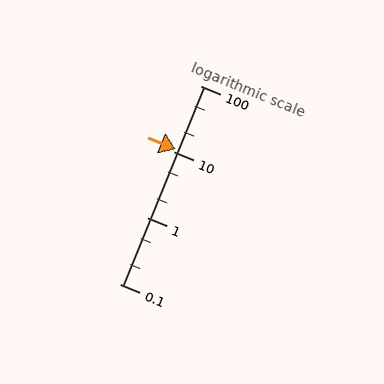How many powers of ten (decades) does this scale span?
The scale spans 3 decades, from 0.1 to 100.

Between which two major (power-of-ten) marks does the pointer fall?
The pointer is between 10 and 100.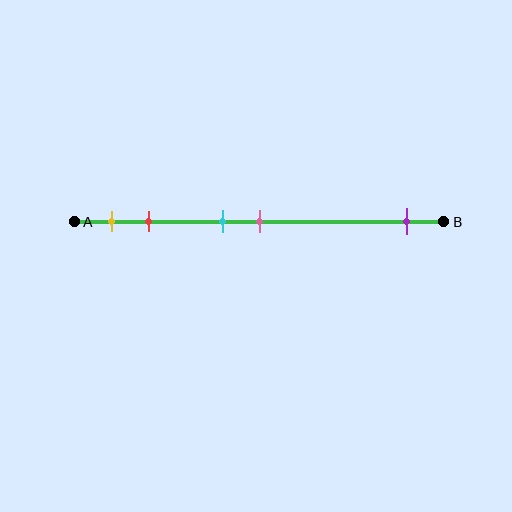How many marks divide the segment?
There are 5 marks dividing the segment.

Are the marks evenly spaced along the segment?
No, the marks are not evenly spaced.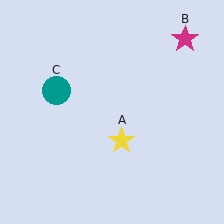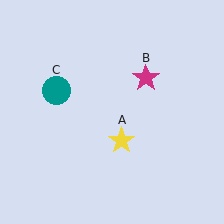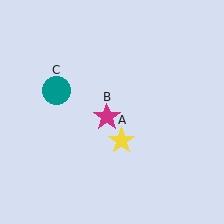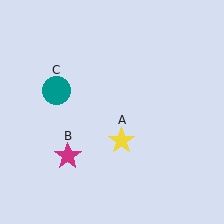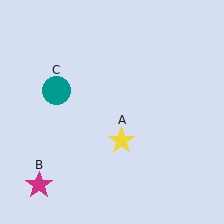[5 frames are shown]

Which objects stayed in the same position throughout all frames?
Yellow star (object A) and teal circle (object C) remained stationary.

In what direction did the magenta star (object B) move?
The magenta star (object B) moved down and to the left.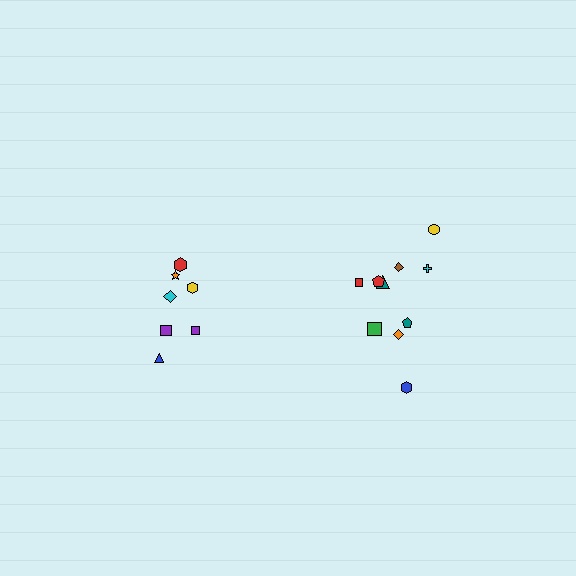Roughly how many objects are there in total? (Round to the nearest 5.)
Roughly 15 objects in total.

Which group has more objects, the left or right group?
The right group.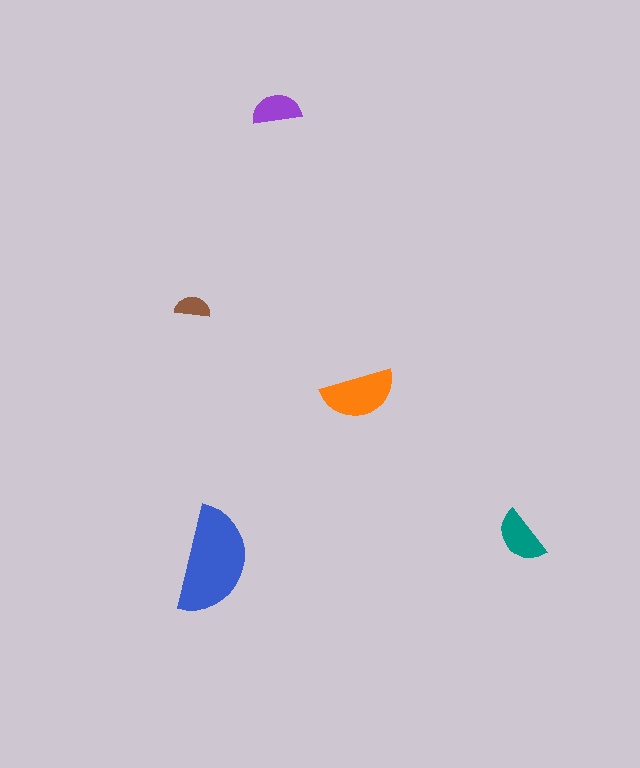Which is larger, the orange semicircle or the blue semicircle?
The blue one.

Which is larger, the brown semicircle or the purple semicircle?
The purple one.